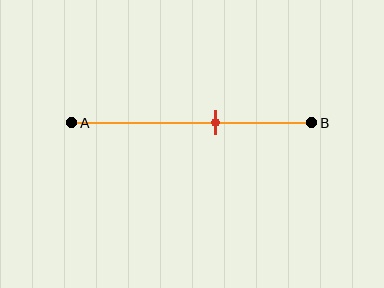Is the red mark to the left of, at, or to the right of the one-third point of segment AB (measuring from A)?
The red mark is to the right of the one-third point of segment AB.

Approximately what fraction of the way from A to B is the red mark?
The red mark is approximately 60% of the way from A to B.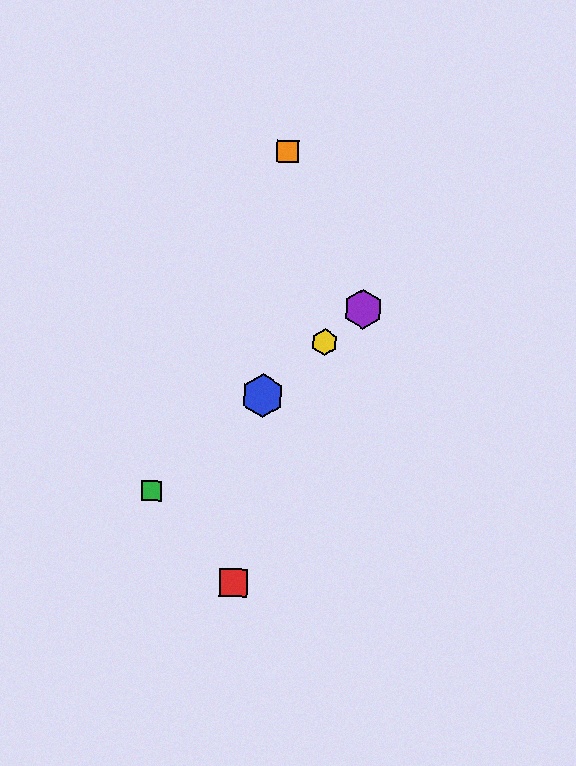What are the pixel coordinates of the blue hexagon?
The blue hexagon is at (263, 396).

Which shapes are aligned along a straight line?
The blue hexagon, the green square, the yellow hexagon, the purple hexagon are aligned along a straight line.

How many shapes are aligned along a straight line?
4 shapes (the blue hexagon, the green square, the yellow hexagon, the purple hexagon) are aligned along a straight line.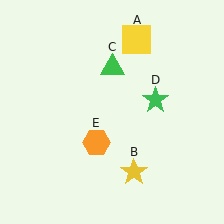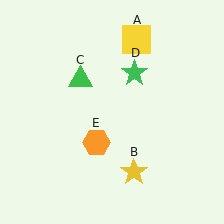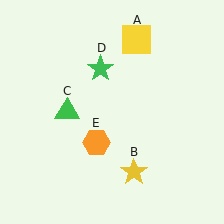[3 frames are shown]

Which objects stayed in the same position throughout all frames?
Yellow square (object A) and yellow star (object B) and orange hexagon (object E) remained stationary.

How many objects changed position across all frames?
2 objects changed position: green triangle (object C), green star (object D).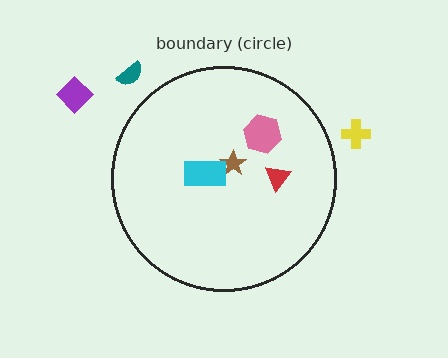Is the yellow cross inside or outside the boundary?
Outside.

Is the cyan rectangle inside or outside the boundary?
Inside.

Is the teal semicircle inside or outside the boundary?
Outside.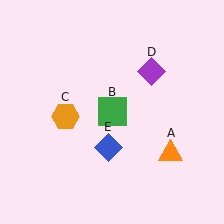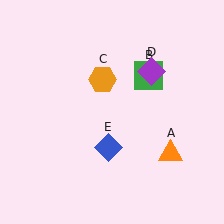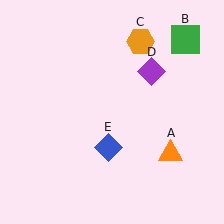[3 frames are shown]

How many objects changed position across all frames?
2 objects changed position: green square (object B), orange hexagon (object C).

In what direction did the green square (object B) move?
The green square (object B) moved up and to the right.